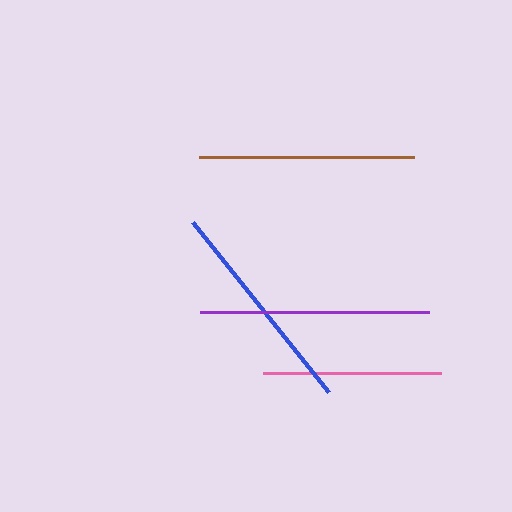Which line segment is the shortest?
The pink line is the shortest at approximately 178 pixels.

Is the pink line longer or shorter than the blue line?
The blue line is longer than the pink line.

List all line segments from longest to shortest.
From longest to shortest: purple, blue, brown, pink.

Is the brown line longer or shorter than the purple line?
The purple line is longer than the brown line.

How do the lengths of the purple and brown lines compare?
The purple and brown lines are approximately the same length.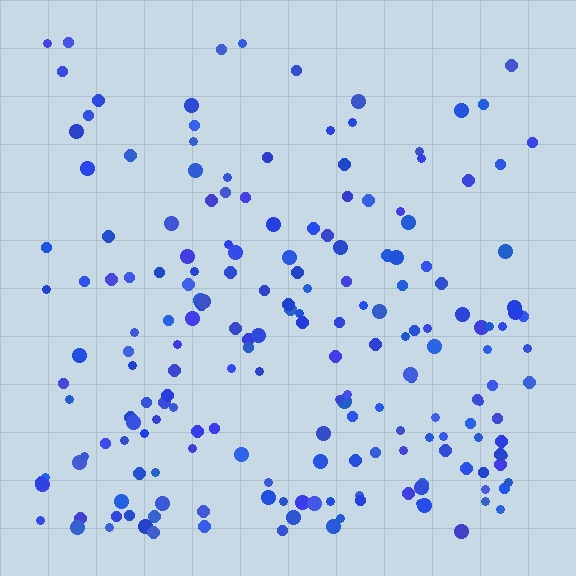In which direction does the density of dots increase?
From top to bottom, with the bottom side densest.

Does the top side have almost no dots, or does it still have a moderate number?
Still a moderate number, just noticeably fewer than the bottom.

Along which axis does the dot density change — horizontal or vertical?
Vertical.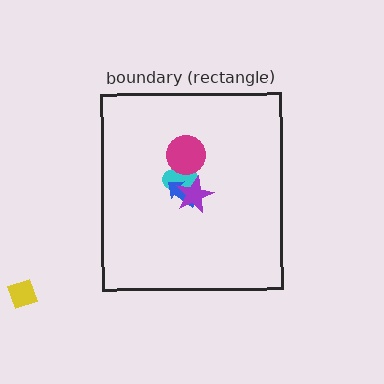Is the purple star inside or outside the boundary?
Inside.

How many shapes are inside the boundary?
4 inside, 1 outside.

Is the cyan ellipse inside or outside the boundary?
Inside.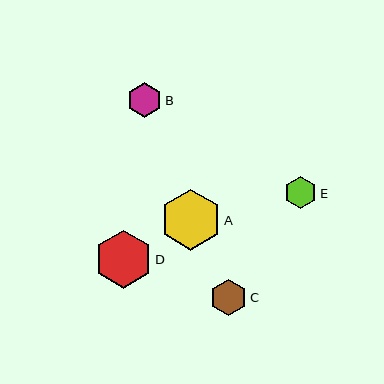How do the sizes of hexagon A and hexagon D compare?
Hexagon A and hexagon D are approximately the same size.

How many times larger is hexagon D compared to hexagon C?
Hexagon D is approximately 1.6 times the size of hexagon C.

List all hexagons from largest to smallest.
From largest to smallest: A, D, C, B, E.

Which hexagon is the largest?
Hexagon A is the largest with a size of approximately 61 pixels.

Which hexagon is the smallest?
Hexagon E is the smallest with a size of approximately 33 pixels.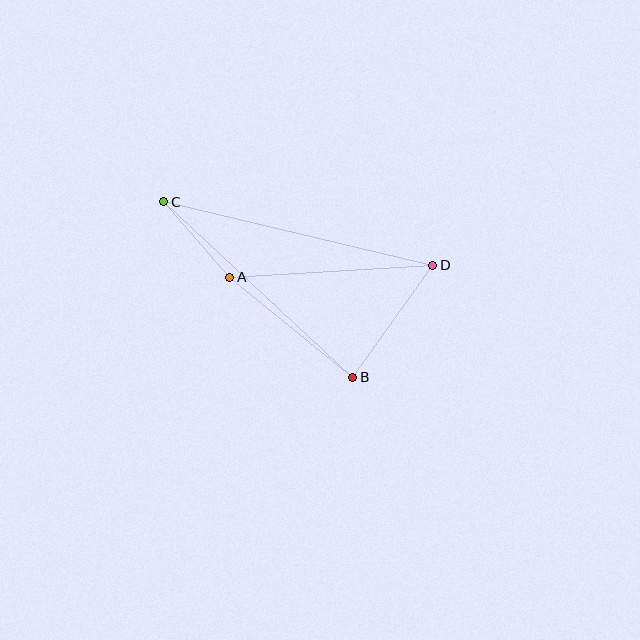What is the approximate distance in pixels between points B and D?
The distance between B and D is approximately 137 pixels.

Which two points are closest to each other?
Points A and C are closest to each other.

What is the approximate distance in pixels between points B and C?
The distance between B and C is approximately 258 pixels.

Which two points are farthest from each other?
Points C and D are farthest from each other.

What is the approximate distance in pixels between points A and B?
The distance between A and B is approximately 158 pixels.